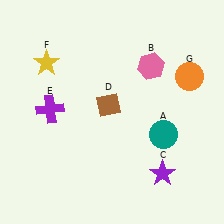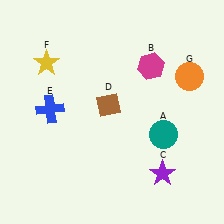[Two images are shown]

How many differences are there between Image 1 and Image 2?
There are 2 differences between the two images.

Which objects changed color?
B changed from pink to magenta. E changed from purple to blue.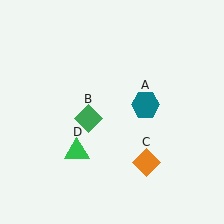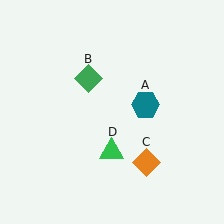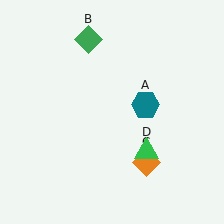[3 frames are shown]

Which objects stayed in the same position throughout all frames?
Teal hexagon (object A) and orange diamond (object C) remained stationary.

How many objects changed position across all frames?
2 objects changed position: green diamond (object B), green triangle (object D).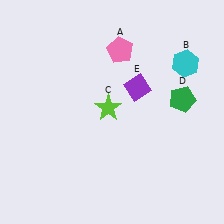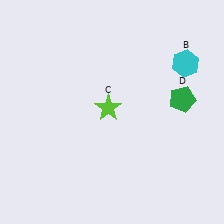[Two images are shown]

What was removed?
The purple diamond (E), the pink pentagon (A) were removed in Image 2.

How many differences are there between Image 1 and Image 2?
There are 2 differences between the two images.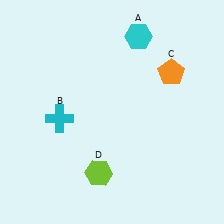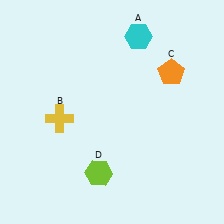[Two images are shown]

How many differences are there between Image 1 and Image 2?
There is 1 difference between the two images.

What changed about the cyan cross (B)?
In Image 1, B is cyan. In Image 2, it changed to yellow.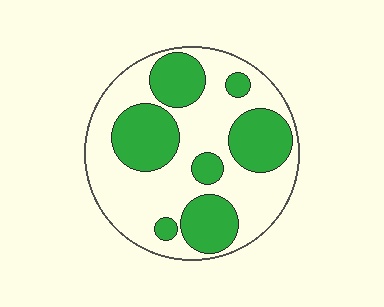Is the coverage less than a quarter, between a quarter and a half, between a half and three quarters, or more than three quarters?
Between a quarter and a half.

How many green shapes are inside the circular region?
7.